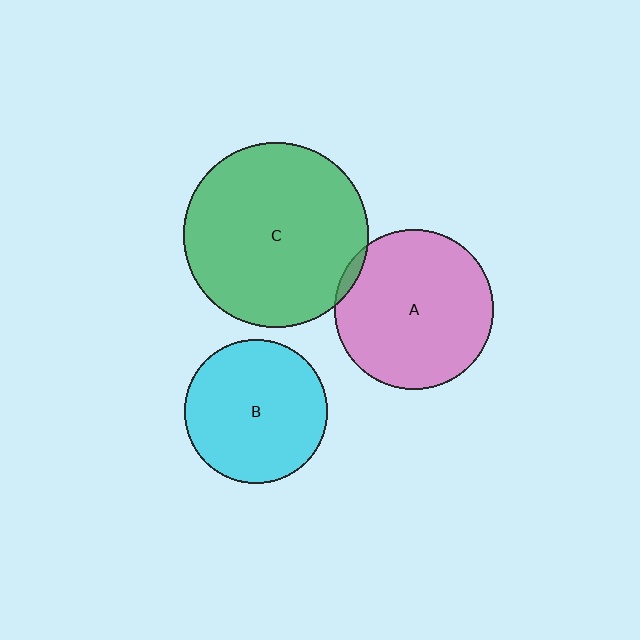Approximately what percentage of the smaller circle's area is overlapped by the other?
Approximately 5%.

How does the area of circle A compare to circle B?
Approximately 1.2 times.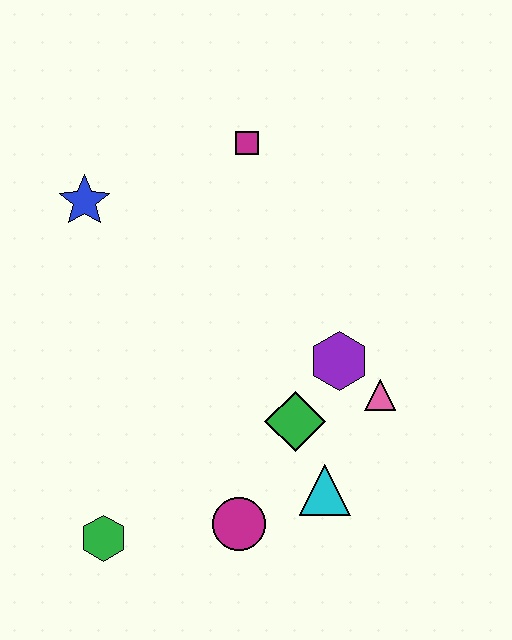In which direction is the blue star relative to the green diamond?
The blue star is above the green diamond.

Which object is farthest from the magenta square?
The green hexagon is farthest from the magenta square.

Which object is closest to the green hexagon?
The magenta circle is closest to the green hexagon.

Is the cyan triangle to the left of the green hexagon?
No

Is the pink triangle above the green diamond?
Yes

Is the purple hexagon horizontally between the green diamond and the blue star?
No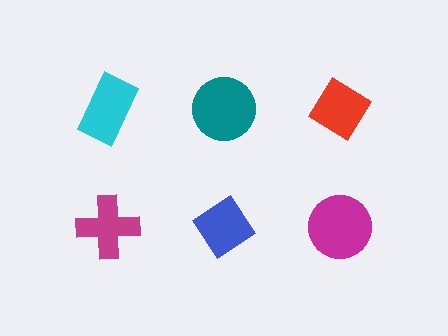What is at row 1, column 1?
A cyan rectangle.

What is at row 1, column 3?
A red diamond.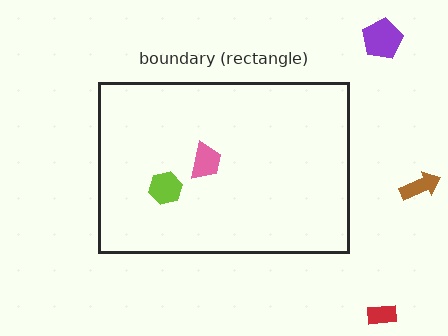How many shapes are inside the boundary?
2 inside, 3 outside.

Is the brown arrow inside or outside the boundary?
Outside.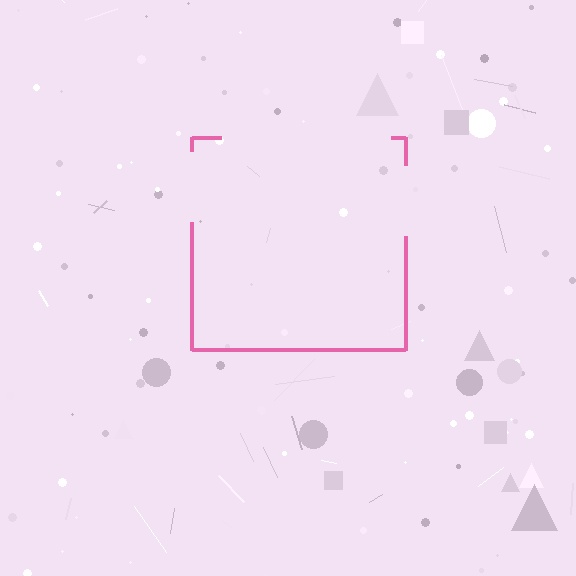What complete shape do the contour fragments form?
The contour fragments form a square.